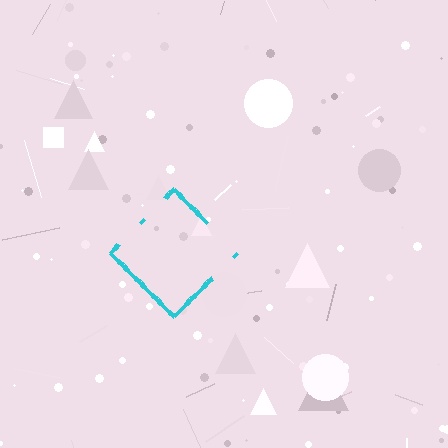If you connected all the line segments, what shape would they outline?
They would outline a diamond.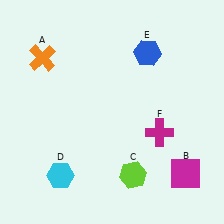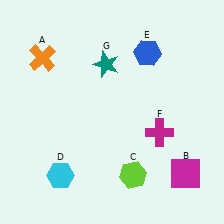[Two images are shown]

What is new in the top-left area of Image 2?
A teal star (G) was added in the top-left area of Image 2.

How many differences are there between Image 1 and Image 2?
There is 1 difference between the two images.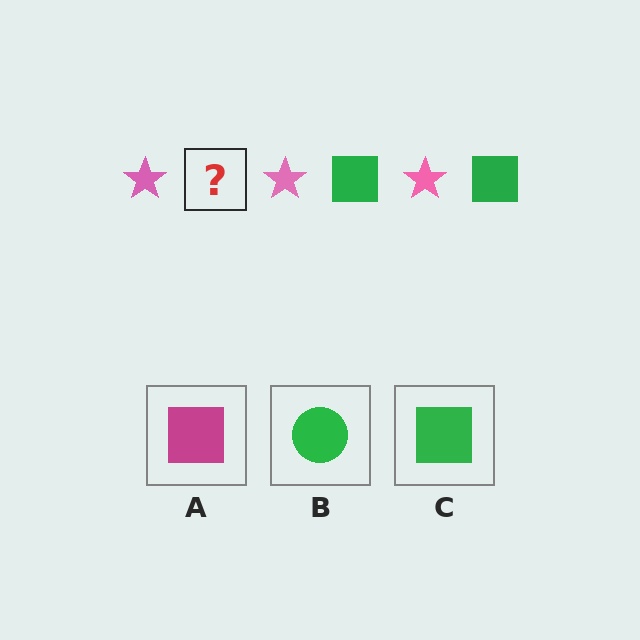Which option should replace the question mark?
Option C.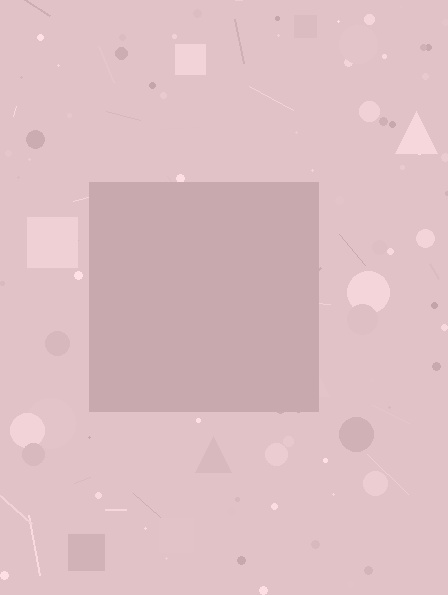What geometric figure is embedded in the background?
A square is embedded in the background.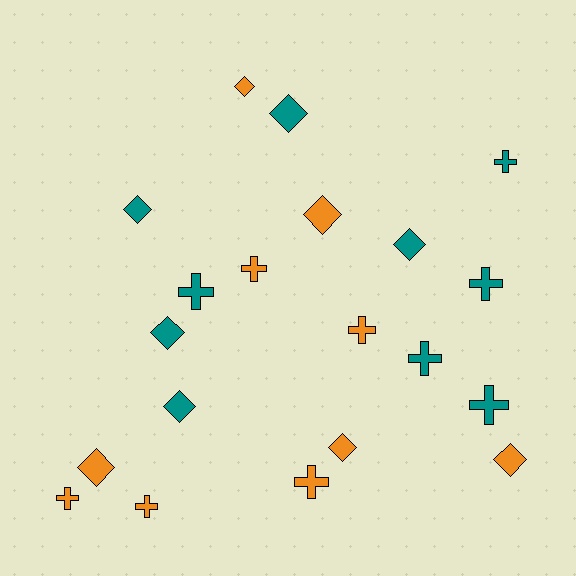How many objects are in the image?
There are 20 objects.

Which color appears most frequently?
Orange, with 10 objects.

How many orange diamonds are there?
There are 5 orange diamonds.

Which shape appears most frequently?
Cross, with 10 objects.